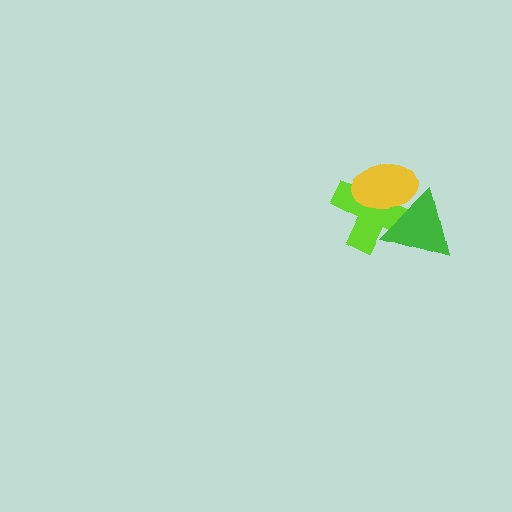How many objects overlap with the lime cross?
2 objects overlap with the lime cross.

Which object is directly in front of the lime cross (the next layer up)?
The yellow ellipse is directly in front of the lime cross.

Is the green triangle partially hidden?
No, no other shape covers it.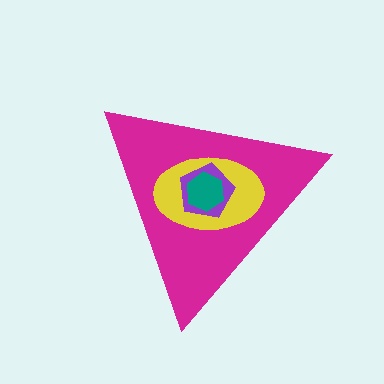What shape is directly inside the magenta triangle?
The yellow ellipse.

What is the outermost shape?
The magenta triangle.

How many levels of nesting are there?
4.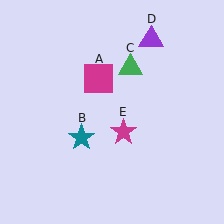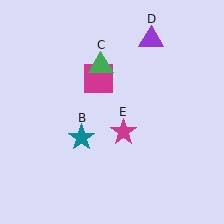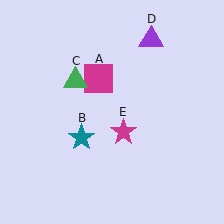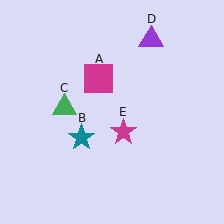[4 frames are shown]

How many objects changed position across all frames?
1 object changed position: green triangle (object C).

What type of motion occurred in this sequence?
The green triangle (object C) rotated counterclockwise around the center of the scene.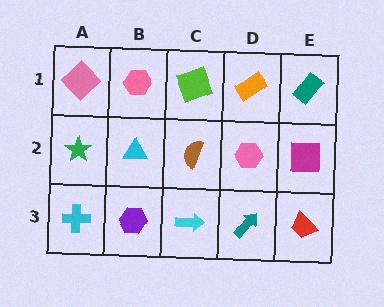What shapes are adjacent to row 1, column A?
A green star (row 2, column A), a pink hexagon (row 1, column B).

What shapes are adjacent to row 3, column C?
A brown semicircle (row 2, column C), a purple hexagon (row 3, column B), a teal arrow (row 3, column D).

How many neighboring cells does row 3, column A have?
2.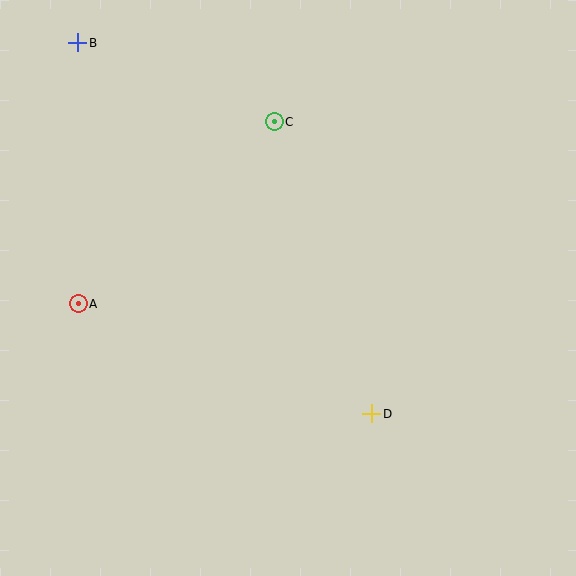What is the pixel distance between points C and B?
The distance between C and B is 212 pixels.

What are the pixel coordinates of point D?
Point D is at (372, 414).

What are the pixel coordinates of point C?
Point C is at (274, 122).